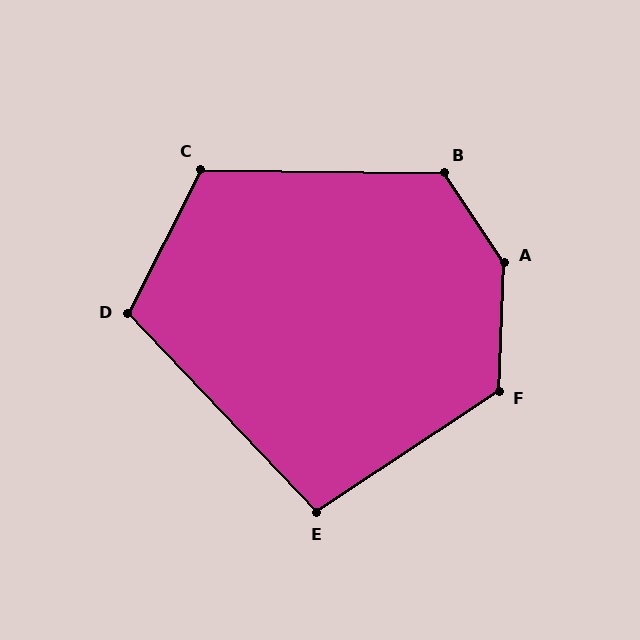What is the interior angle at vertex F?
Approximately 126 degrees (obtuse).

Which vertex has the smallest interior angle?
E, at approximately 100 degrees.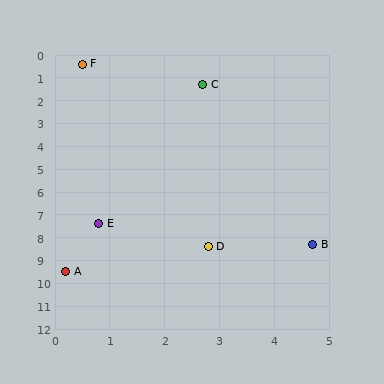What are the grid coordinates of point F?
Point F is at approximately (0.5, 0.4).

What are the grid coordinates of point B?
Point B is at approximately (4.7, 8.3).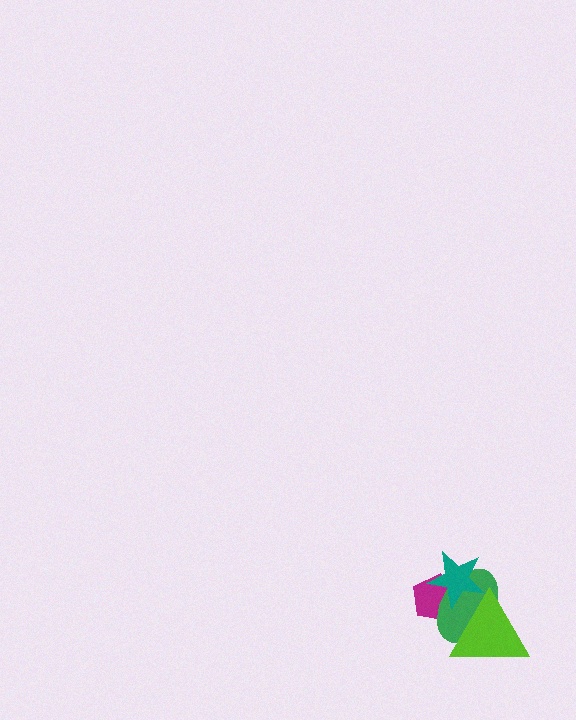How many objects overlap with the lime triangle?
2 objects overlap with the lime triangle.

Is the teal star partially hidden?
No, no other shape covers it.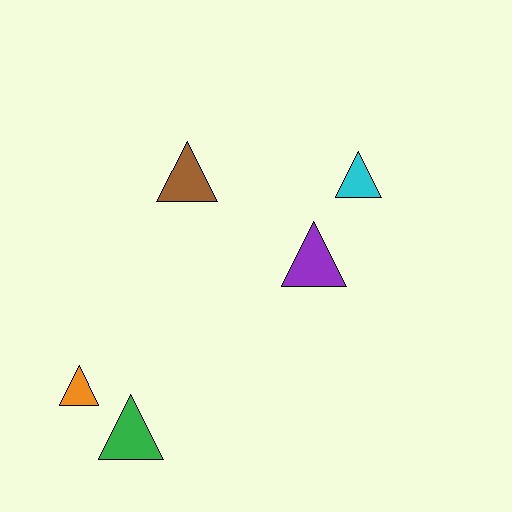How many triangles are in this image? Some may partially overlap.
There are 5 triangles.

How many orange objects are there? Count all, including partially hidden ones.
There is 1 orange object.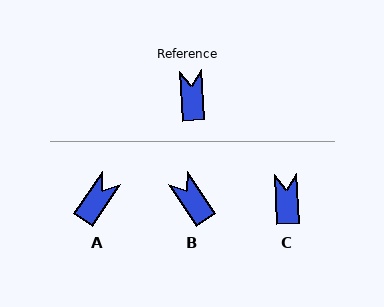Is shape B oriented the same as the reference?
No, it is off by about 30 degrees.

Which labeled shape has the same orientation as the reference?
C.